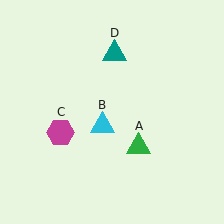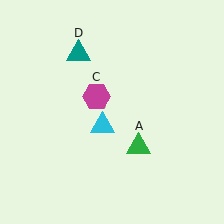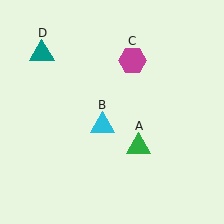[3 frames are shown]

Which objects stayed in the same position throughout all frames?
Green triangle (object A) and cyan triangle (object B) remained stationary.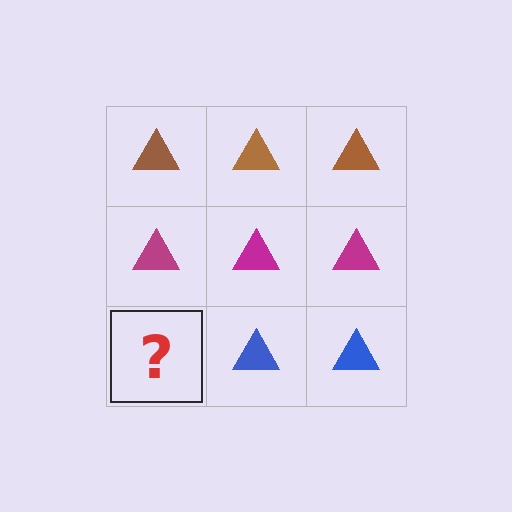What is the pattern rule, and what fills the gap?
The rule is that each row has a consistent color. The gap should be filled with a blue triangle.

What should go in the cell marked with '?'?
The missing cell should contain a blue triangle.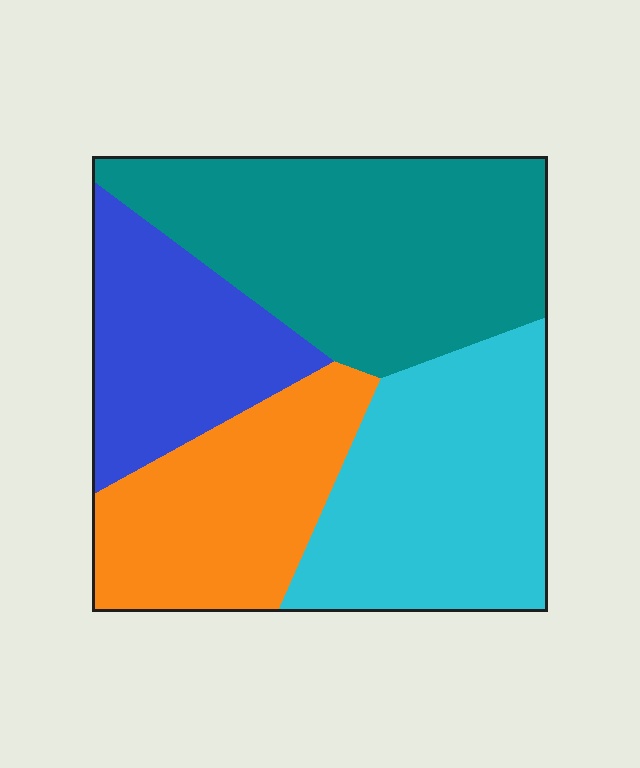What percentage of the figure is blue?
Blue takes up about one fifth (1/5) of the figure.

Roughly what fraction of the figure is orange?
Orange takes up about one fifth (1/5) of the figure.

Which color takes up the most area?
Teal, at roughly 35%.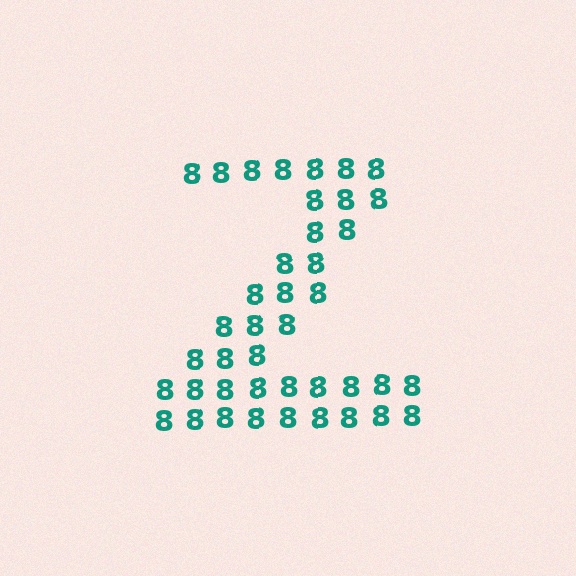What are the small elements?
The small elements are digit 8's.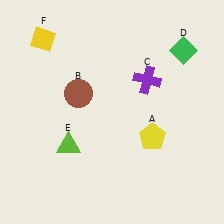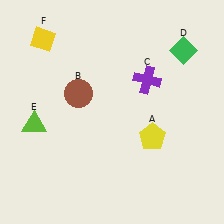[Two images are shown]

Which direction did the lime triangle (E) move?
The lime triangle (E) moved left.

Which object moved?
The lime triangle (E) moved left.